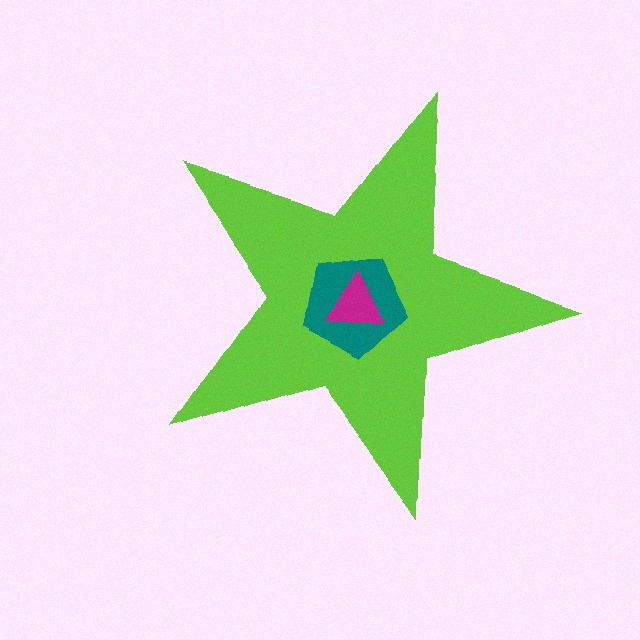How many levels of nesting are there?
3.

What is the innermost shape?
The magenta triangle.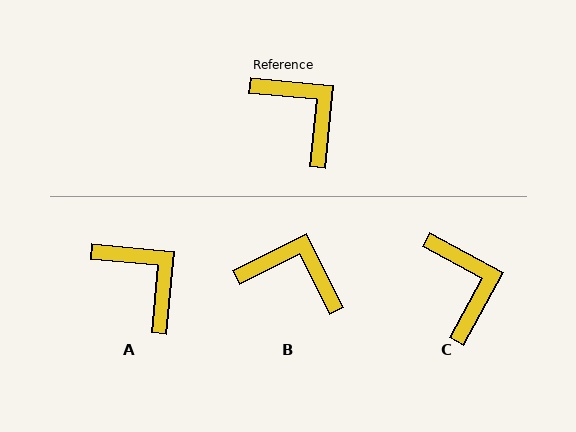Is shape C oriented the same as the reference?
No, it is off by about 23 degrees.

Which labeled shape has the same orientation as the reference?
A.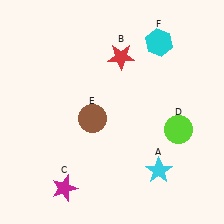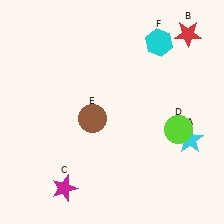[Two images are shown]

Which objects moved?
The objects that moved are: the cyan star (A), the red star (B).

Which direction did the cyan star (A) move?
The cyan star (A) moved right.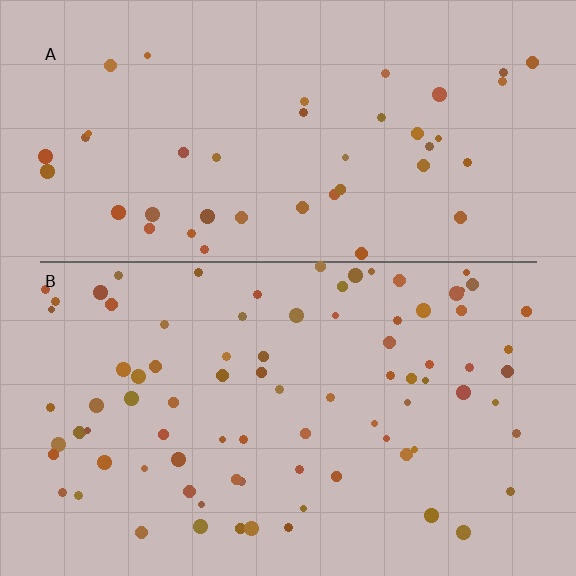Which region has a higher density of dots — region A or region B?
B (the bottom).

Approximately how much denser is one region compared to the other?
Approximately 1.9× — region B over region A.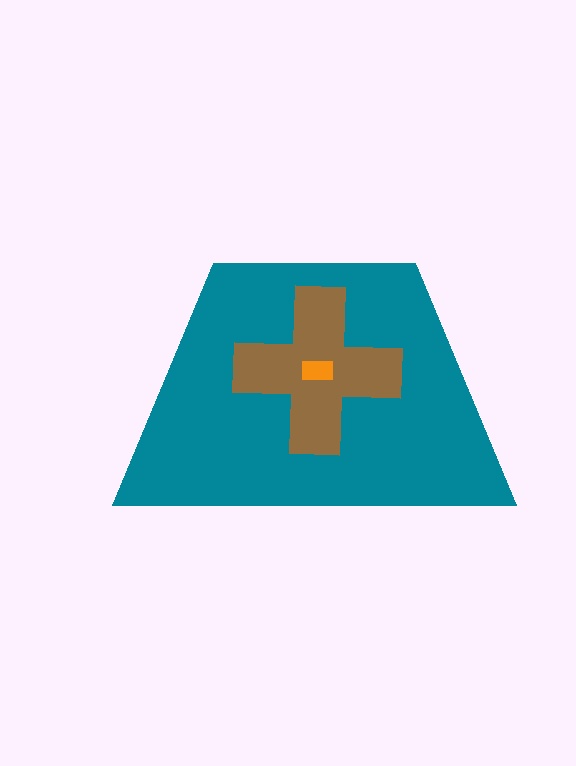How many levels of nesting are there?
3.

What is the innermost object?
The orange rectangle.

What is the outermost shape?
The teal trapezoid.